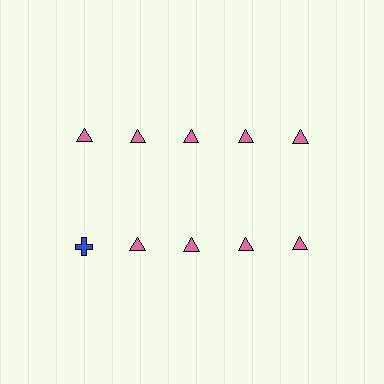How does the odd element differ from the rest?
It differs in both color (blue instead of pink) and shape (cross instead of triangle).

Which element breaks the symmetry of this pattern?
The blue cross in the second row, leftmost column breaks the symmetry. All other shapes are pink triangles.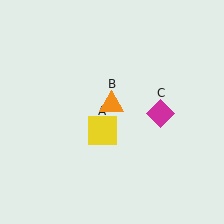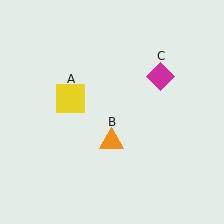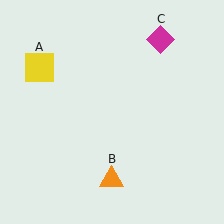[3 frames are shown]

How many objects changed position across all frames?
3 objects changed position: yellow square (object A), orange triangle (object B), magenta diamond (object C).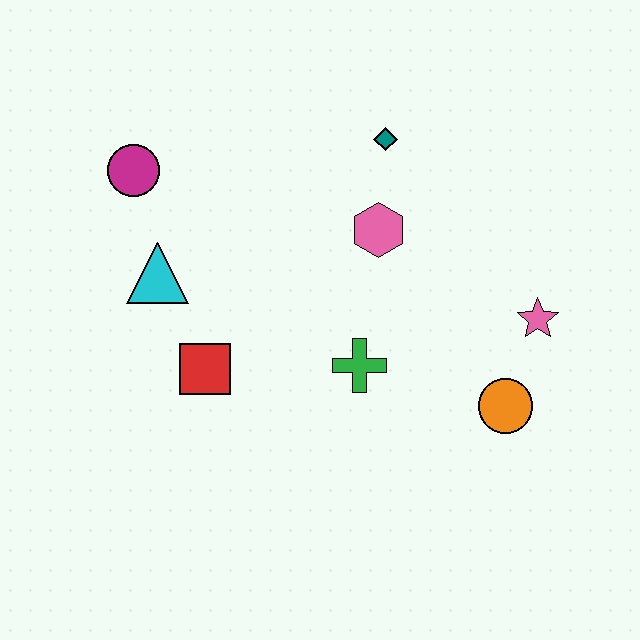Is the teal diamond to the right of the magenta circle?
Yes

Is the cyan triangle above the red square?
Yes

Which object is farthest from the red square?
The pink star is farthest from the red square.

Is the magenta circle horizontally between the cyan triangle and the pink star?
No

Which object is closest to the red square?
The cyan triangle is closest to the red square.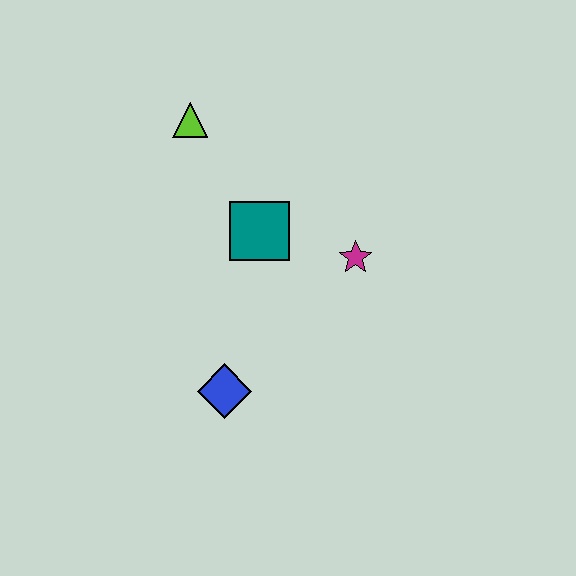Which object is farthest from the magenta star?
The lime triangle is farthest from the magenta star.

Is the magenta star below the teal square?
Yes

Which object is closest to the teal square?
The magenta star is closest to the teal square.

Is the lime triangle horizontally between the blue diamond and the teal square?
No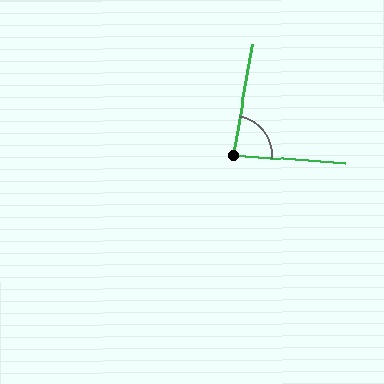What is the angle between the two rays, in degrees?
Approximately 84 degrees.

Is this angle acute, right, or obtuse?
It is acute.